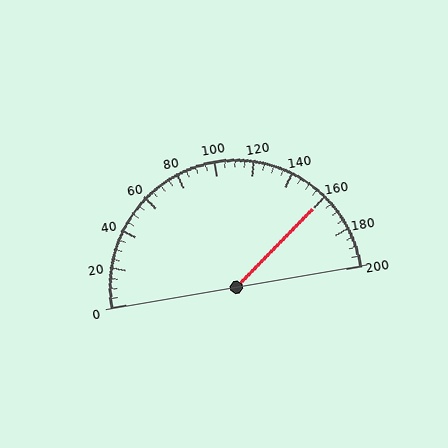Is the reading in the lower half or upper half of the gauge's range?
The reading is in the upper half of the range (0 to 200).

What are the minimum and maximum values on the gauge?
The gauge ranges from 0 to 200.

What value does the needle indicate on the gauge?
The needle indicates approximately 160.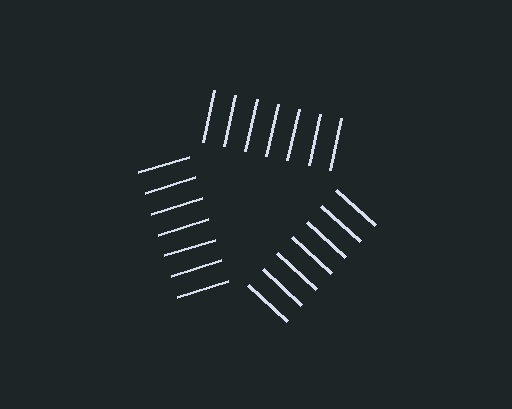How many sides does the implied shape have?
3 sides — the line-ends trace a triangle.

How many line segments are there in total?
21 — 7 along each of the 3 edges.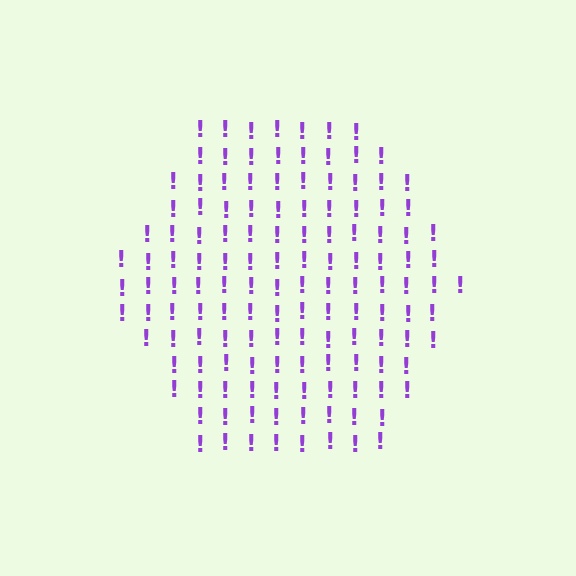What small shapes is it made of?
It is made of small exclamation marks.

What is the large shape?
The large shape is a hexagon.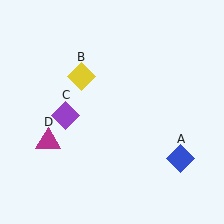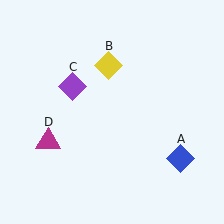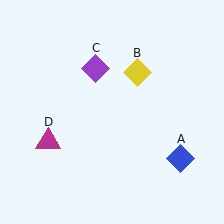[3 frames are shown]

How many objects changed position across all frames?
2 objects changed position: yellow diamond (object B), purple diamond (object C).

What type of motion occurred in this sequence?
The yellow diamond (object B), purple diamond (object C) rotated clockwise around the center of the scene.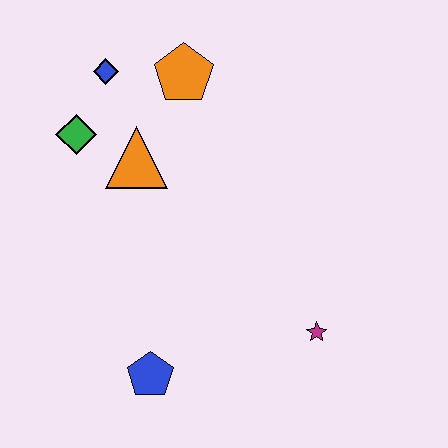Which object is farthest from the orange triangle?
The magenta star is farthest from the orange triangle.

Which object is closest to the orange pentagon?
The blue diamond is closest to the orange pentagon.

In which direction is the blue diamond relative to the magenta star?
The blue diamond is above the magenta star.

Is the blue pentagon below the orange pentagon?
Yes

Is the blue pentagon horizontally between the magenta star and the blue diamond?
Yes